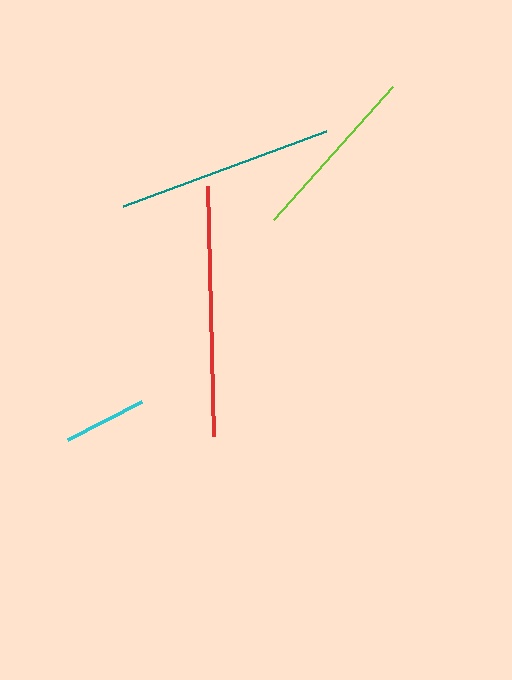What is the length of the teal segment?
The teal segment is approximately 216 pixels long.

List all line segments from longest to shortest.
From longest to shortest: red, teal, lime, cyan.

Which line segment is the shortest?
The cyan line is the shortest at approximately 83 pixels.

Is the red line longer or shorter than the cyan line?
The red line is longer than the cyan line.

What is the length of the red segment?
The red segment is approximately 250 pixels long.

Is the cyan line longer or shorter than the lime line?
The lime line is longer than the cyan line.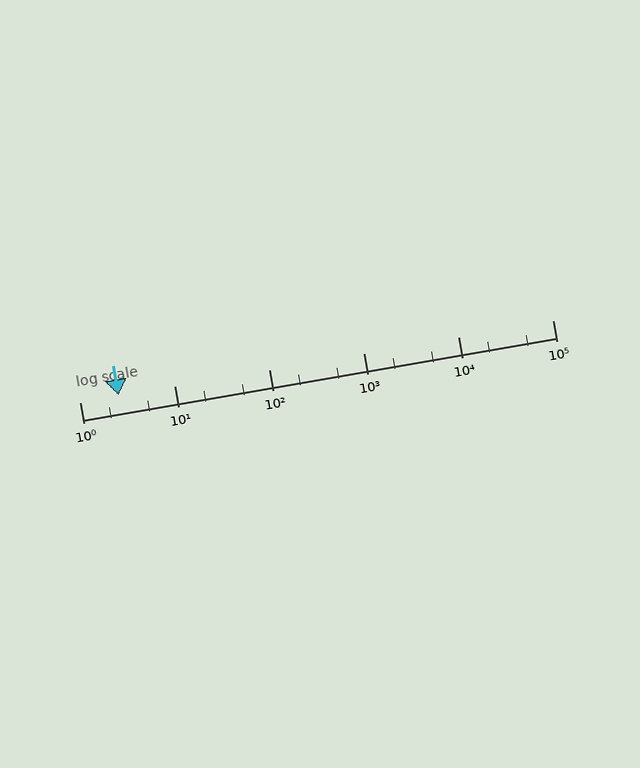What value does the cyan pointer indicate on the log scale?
The pointer indicates approximately 2.6.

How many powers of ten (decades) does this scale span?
The scale spans 5 decades, from 1 to 100000.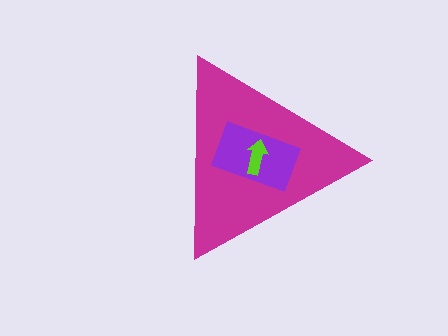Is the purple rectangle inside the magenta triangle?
Yes.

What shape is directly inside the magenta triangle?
The purple rectangle.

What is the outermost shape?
The magenta triangle.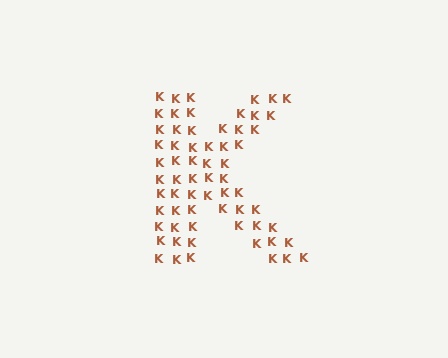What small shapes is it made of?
It is made of small letter K's.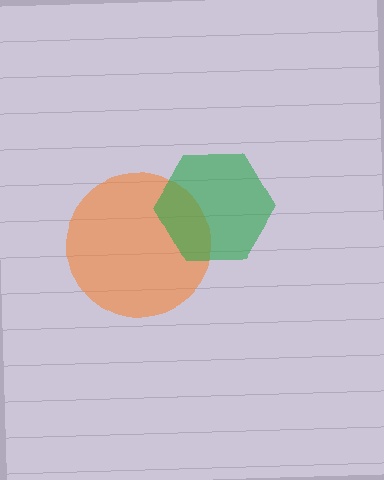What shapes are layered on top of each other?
The layered shapes are: an orange circle, a green hexagon.